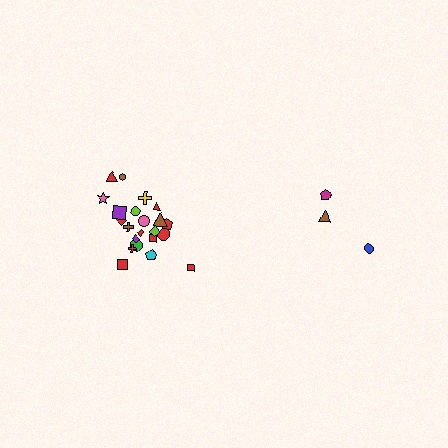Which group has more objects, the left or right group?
The left group.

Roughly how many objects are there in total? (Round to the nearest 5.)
Roughly 25 objects in total.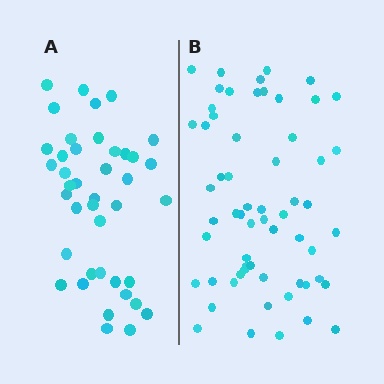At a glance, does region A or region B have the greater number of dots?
Region B (the right region) has more dots.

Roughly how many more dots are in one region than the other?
Region B has approximately 20 more dots than region A.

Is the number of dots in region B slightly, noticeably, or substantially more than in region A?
Region B has substantially more. The ratio is roughly 1.5 to 1.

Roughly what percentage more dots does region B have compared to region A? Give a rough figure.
About 45% more.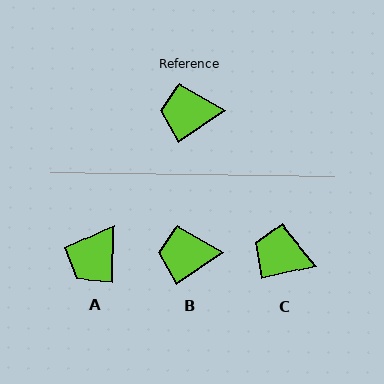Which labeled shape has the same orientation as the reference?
B.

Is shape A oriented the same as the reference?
No, it is off by about 55 degrees.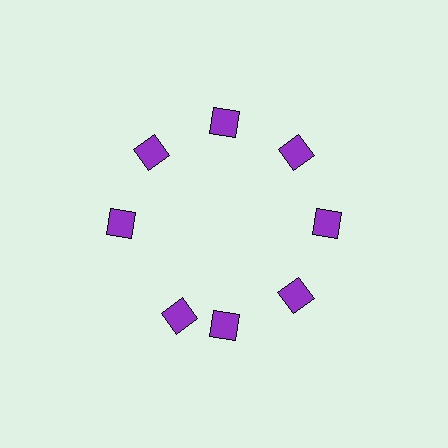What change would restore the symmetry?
The symmetry would be restored by rotating it back into even spacing with its neighbors so that all 8 diamonds sit at equal angles and equal distance from the center.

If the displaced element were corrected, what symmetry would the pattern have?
It would have 8-fold rotational symmetry — the pattern would map onto itself every 45 degrees.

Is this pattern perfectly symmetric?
No. The 8 purple diamonds are arranged in a ring, but one element near the 8 o'clock position is rotated out of alignment along the ring, breaking the 8-fold rotational symmetry.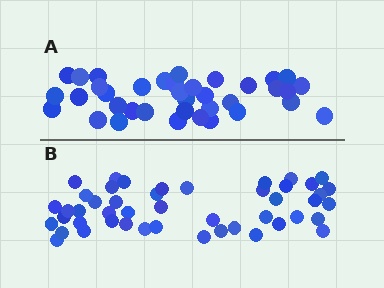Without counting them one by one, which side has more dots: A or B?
Region B (the bottom region) has more dots.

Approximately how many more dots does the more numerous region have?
Region B has roughly 10 or so more dots than region A.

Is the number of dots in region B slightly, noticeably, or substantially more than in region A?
Region B has noticeably more, but not dramatically so. The ratio is roughly 1.3 to 1.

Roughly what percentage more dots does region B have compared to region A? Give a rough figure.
About 25% more.